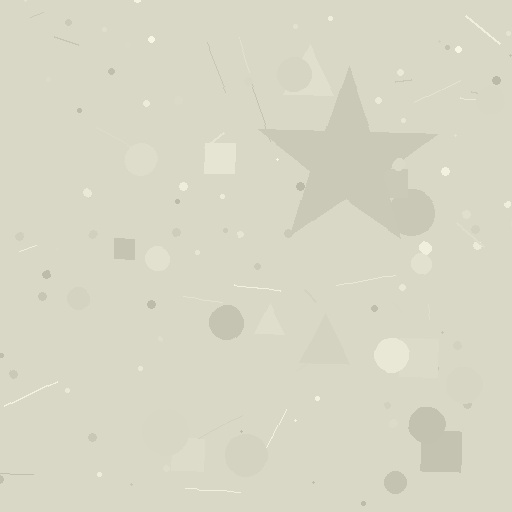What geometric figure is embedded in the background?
A star is embedded in the background.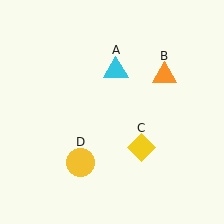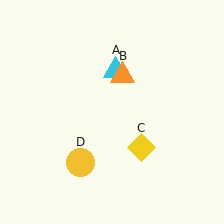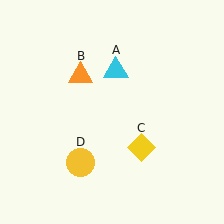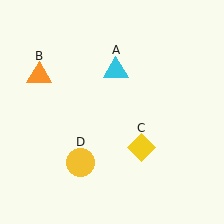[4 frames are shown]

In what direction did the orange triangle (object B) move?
The orange triangle (object B) moved left.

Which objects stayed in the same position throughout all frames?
Cyan triangle (object A) and yellow diamond (object C) and yellow circle (object D) remained stationary.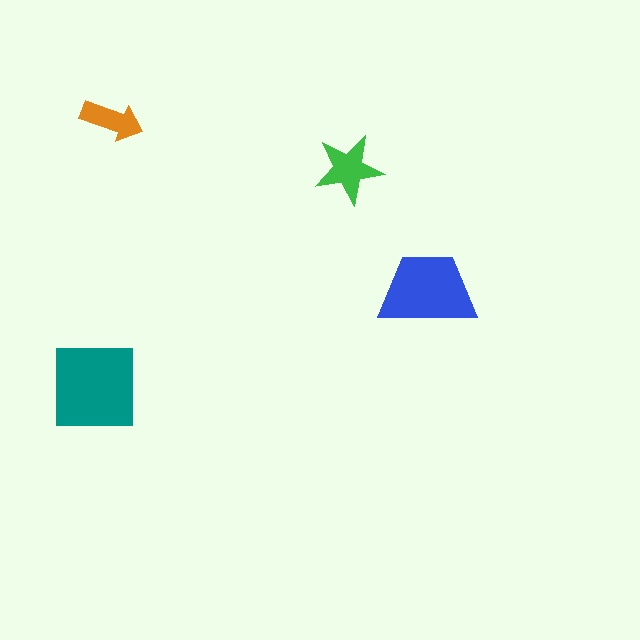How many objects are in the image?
There are 4 objects in the image.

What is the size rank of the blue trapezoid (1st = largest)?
2nd.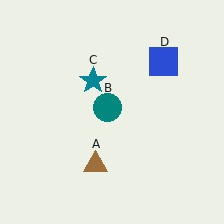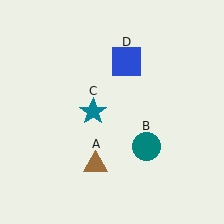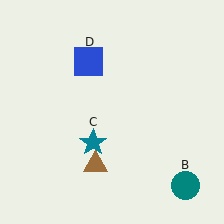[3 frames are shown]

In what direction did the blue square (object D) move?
The blue square (object D) moved left.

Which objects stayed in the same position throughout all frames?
Brown triangle (object A) remained stationary.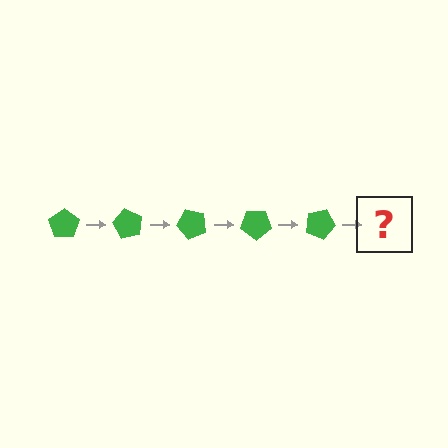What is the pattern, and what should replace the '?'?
The pattern is that the pentagon rotates 60 degrees each step. The '?' should be a green pentagon rotated 300 degrees.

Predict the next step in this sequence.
The next step is a green pentagon rotated 300 degrees.